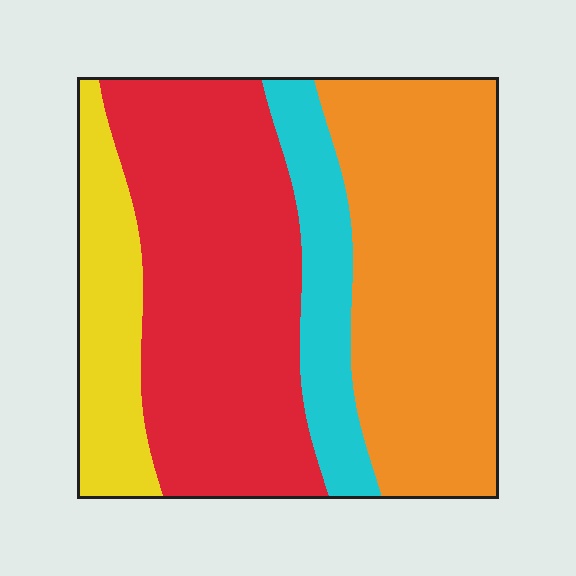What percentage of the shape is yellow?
Yellow covers 14% of the shape.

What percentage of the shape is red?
Red takes up between a quarter and a half of the shape.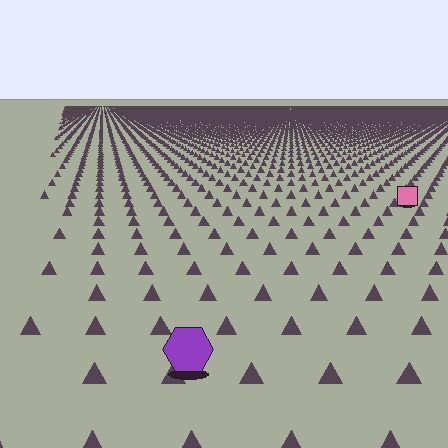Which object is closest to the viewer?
The purple hexagon is closest. The texture marks near it are larger and more spread out.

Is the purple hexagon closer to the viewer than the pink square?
Yes. The purple hexagon is closer — you can tell from the texture gradient: the ground texture is coarser near it.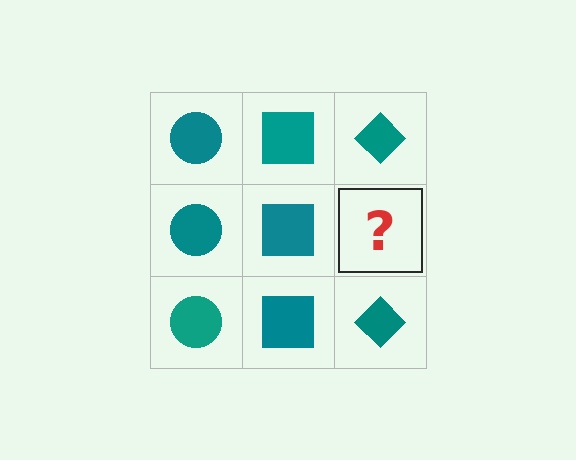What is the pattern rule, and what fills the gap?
The rule is that each column has a consistent shape. The gap should be filled with a teal diamond.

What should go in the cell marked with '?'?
The missing cell should contain a teal diamond.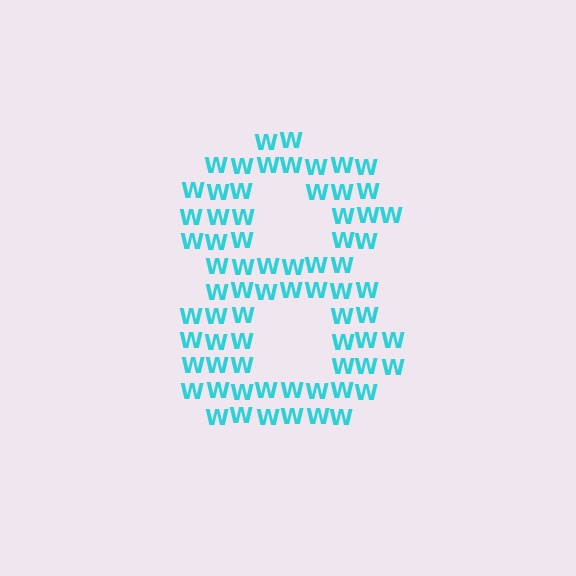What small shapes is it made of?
It is made of small letter W's.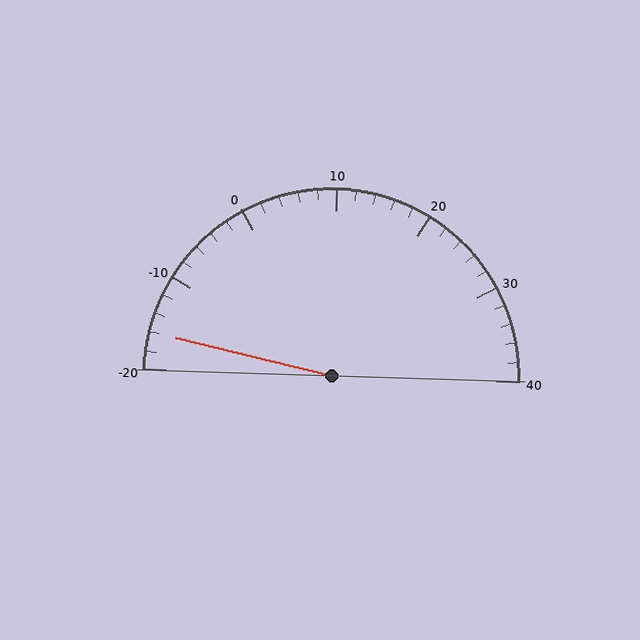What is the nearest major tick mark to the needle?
The nearest major tick mark is -20.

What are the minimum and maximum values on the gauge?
The gauge ranges from -20 to 40.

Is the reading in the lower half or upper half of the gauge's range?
The reading is in the lower half of the range (-20 to 40).